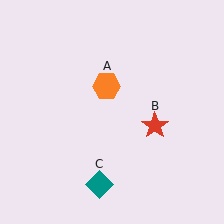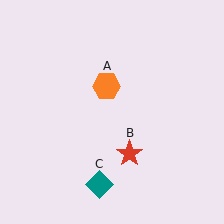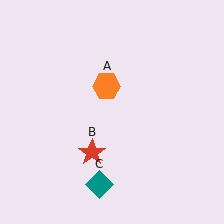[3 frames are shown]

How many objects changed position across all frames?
1 object changed position: red star (object B).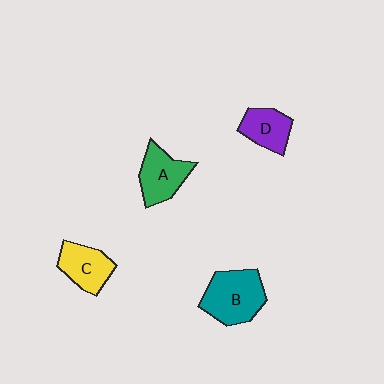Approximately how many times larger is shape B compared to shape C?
Approximately 1.4 times.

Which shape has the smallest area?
Shape D (purple).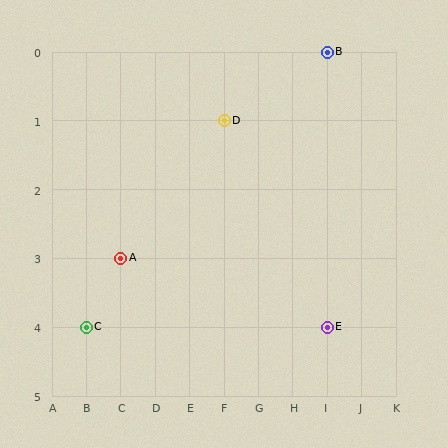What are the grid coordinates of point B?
Point B is at grid coordinates (I, 0).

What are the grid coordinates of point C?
Point C is at grid coordinates (B, 4).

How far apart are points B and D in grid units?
Points B and D are 3 columns and 1 row apart (about 3.2 grid units diagonally).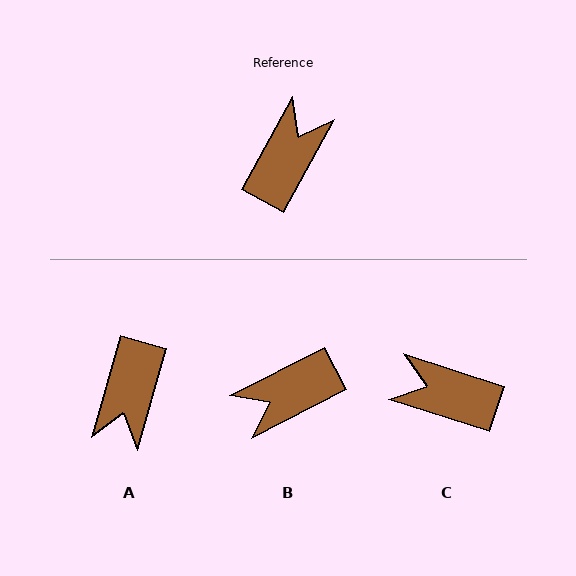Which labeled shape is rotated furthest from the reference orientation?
A, about 167 degrees away.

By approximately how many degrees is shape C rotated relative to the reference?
Approximately 101 degrees counter-clockwise.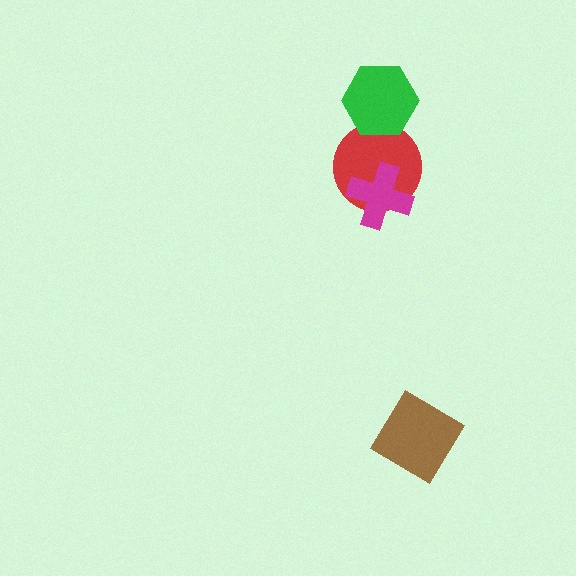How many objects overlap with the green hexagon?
1 object overlaps with the green hexagon.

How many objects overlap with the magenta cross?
1 object overlaps with the magenta cross.